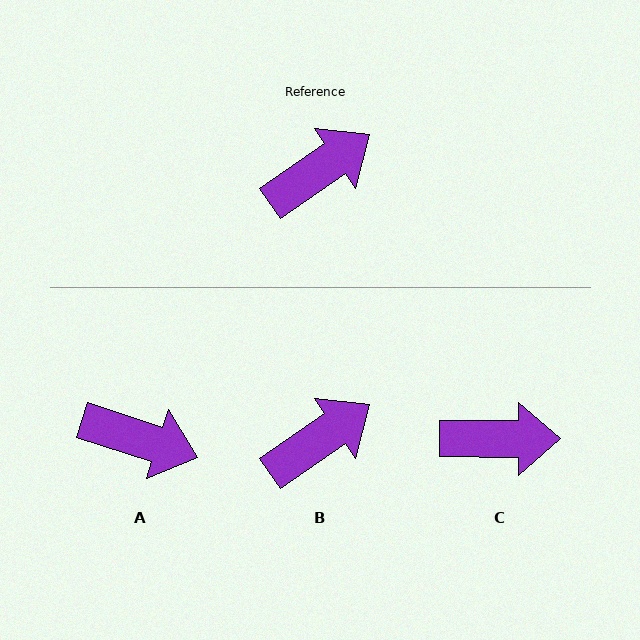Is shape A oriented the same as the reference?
No, it is off by about 53 degrees.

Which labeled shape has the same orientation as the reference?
B.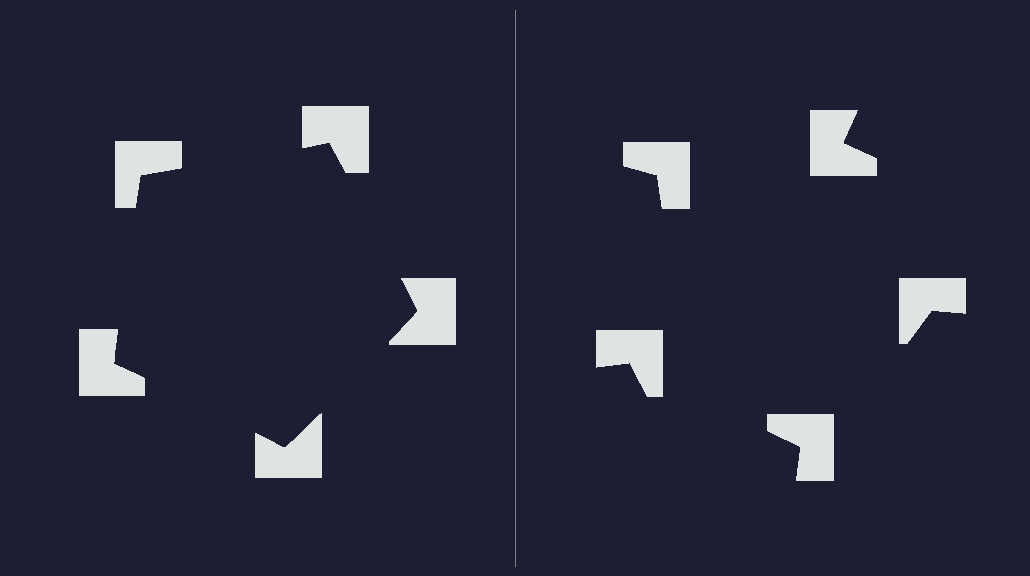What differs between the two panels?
The notched squares are positioned identically on both sides; only the wedge orientations differ. On the left they align to a pentagon; on the right they are misaligned.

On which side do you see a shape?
An illusory pentagon appears on the left side. On the right side the wedge cuts are rotated, so no coherent shape forms.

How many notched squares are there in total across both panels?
10 — 5 on each side.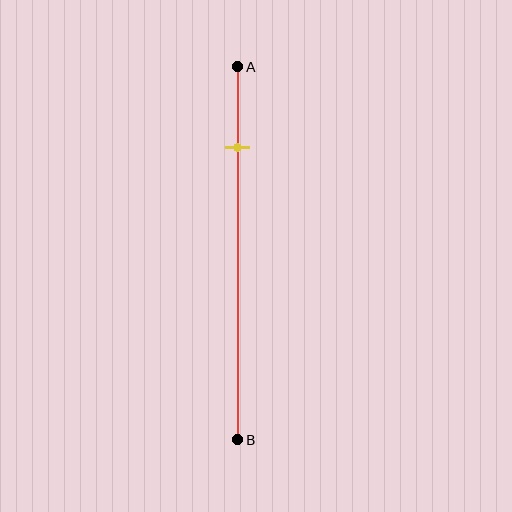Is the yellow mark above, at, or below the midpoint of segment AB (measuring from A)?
The yellow mark is above the midpoint of segment AB.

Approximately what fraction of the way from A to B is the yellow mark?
The yellow mark is approximately 20% of the way from A to B.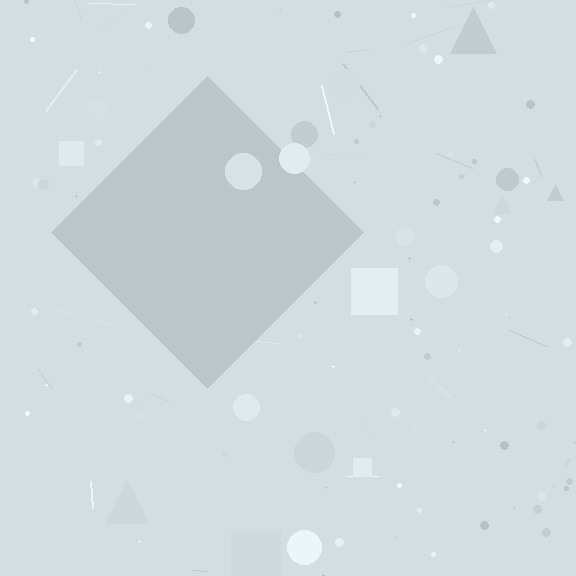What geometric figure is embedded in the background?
A diamond is embedded in the background.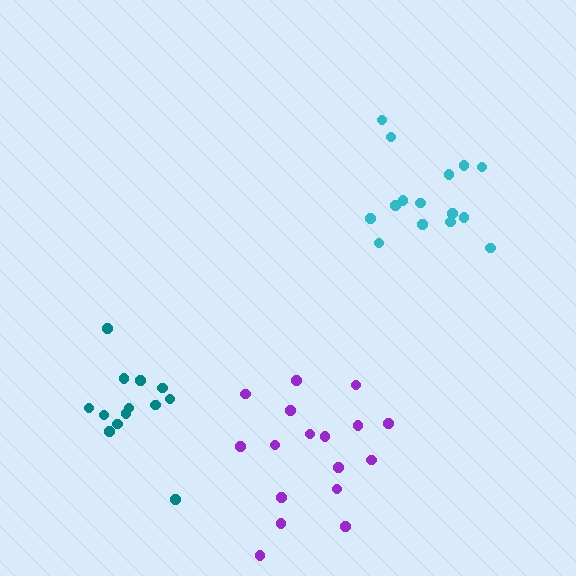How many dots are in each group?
Group 1: 15 dots, Group 2: 17 dots, Group 3: 13 dots (45 total).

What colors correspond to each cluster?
The clusters are colored: cyan, purple, teal.